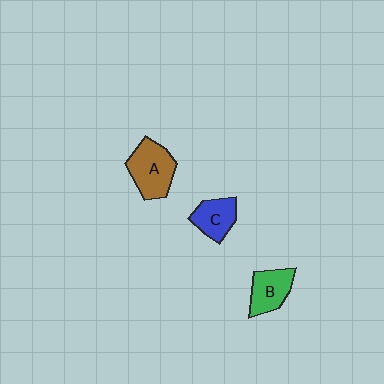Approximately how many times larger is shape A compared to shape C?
Approximately 1.4 times.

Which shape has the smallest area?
Shape C (blue).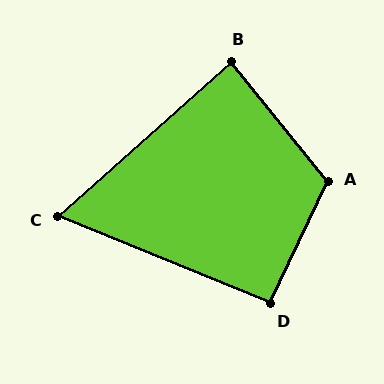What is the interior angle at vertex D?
Approximately 93 degrees (approximately right).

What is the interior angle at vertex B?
Approximately 87 degrees (approximately right).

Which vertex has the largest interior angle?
A, at approximately 116 degrees.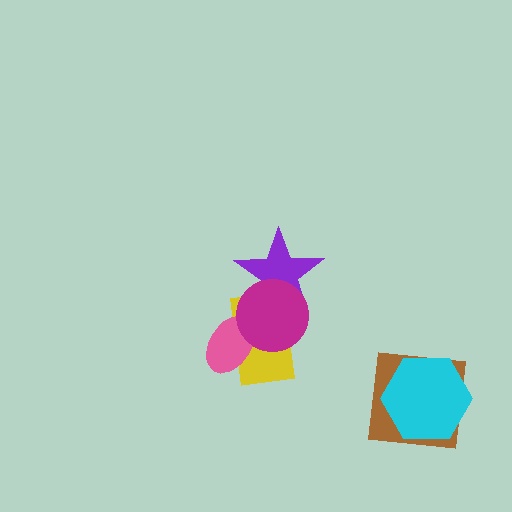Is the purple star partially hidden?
Yes, it is partially covered by another shape.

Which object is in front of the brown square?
The cyan hexagon is in front of the brown square.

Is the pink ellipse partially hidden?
Yes, it is partially covered by another shape.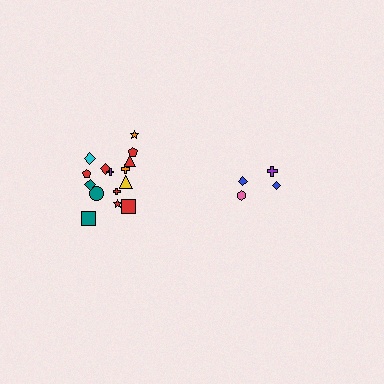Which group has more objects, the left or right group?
The left group.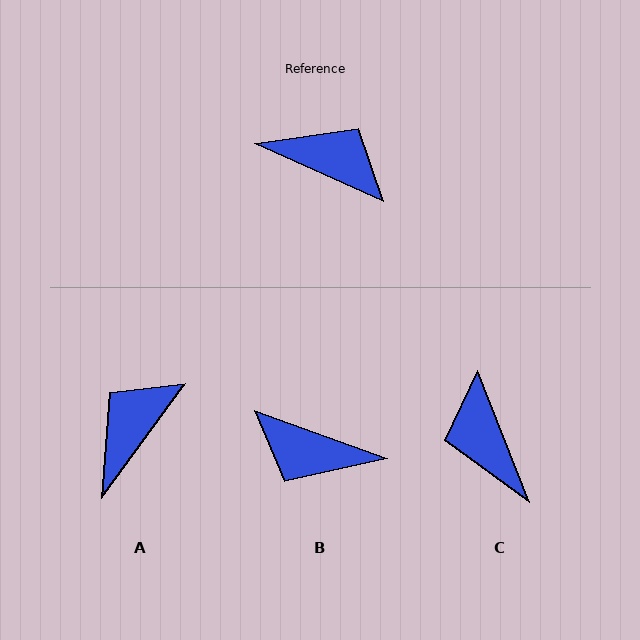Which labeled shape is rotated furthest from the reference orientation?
B, about 175 degrees away.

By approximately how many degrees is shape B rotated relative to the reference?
Approximately 175 degrees clockwise.